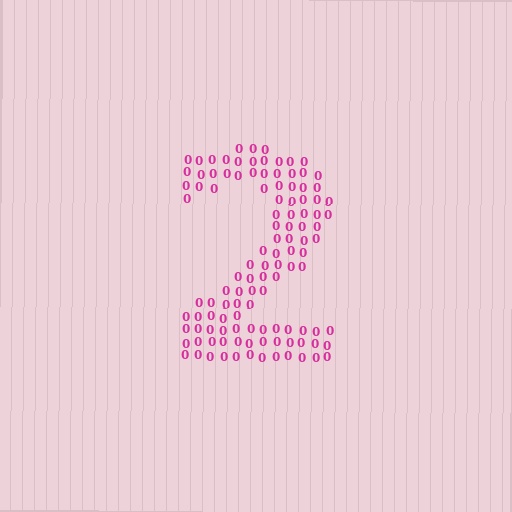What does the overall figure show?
The overall figure shows the digit 2.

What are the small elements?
The small elements are digit 0's.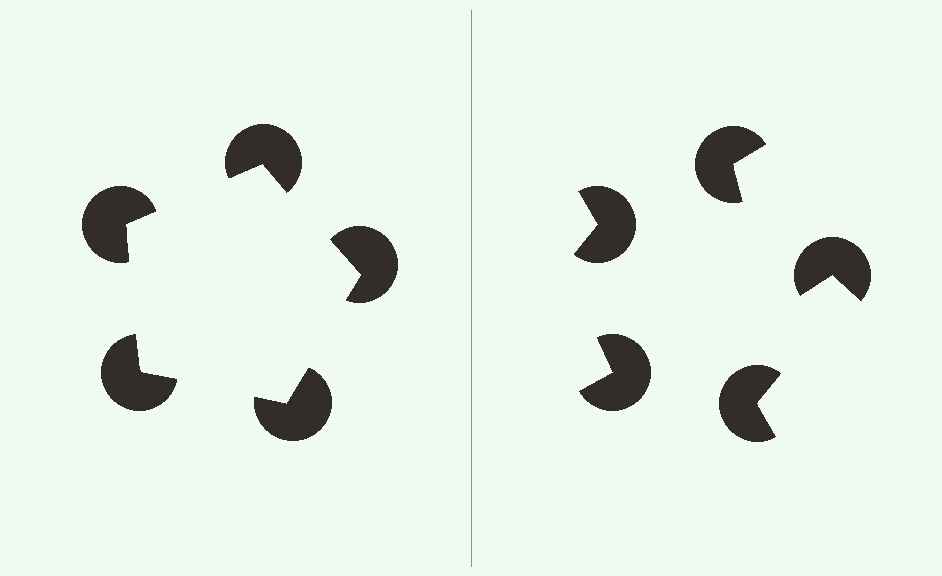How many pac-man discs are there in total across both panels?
10 — 5 on each side.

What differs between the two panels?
The pac-man discs are positioned identically on both sides; only the wedge orientations differ. On the left they align to a pentagon; on the right they are misaligned.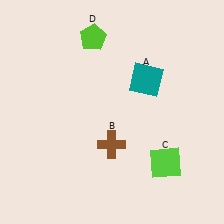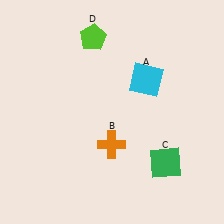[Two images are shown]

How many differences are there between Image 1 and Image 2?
There are 3 differences between the two images.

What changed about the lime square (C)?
In Image 1, C is lime. In Image 2, it changed to green.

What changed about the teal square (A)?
In Image 1, A is teal. In Image 2, it changed to cyan.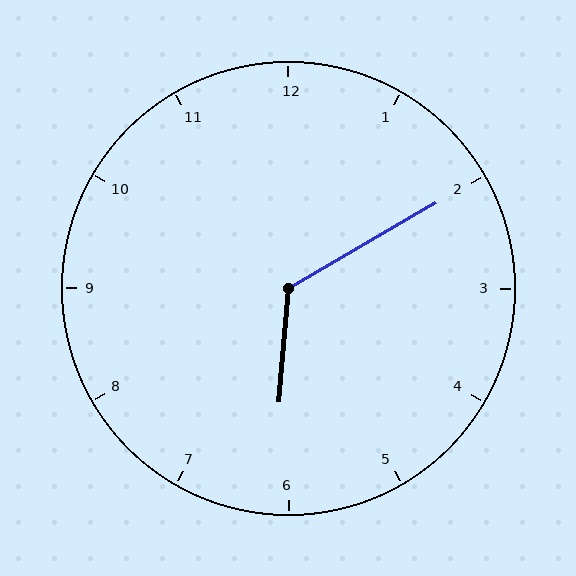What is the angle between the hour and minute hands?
Approximately 125 degrees.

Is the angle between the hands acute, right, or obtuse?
It is obtuse.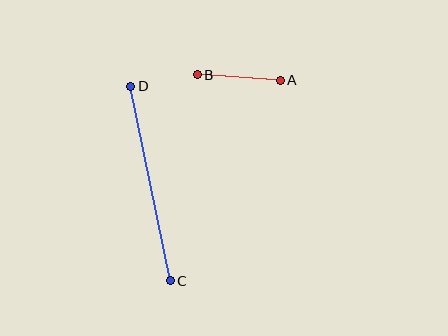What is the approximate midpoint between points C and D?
The midpoint is at approximately (151, 184) pixels.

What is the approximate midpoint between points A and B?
The midpoint is at approximately (239, 77) pixels.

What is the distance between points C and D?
The distance is approximately 198 pixels.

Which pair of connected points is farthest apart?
Points C and D are farthest apart.